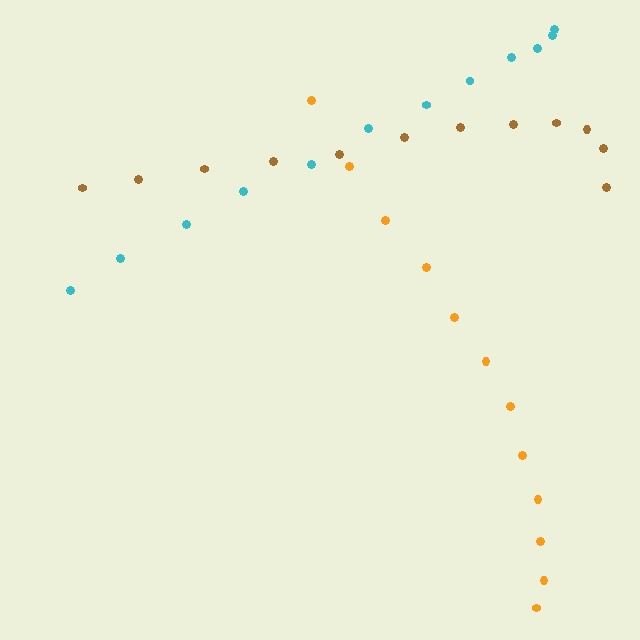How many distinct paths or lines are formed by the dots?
There are 3 distinct paths.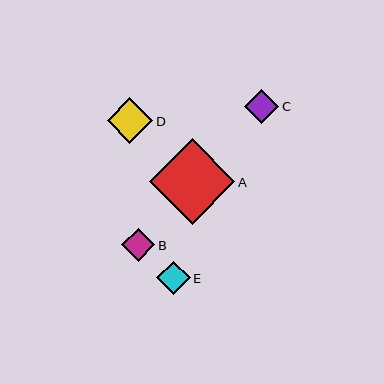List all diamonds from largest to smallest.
From largest to smallest: A, D, C, E, B.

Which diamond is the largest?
Diamond A is the largest with a size of approximately 85 pixels.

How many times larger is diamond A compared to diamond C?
Diamond A is approximately 2.5 times the size of diamond C.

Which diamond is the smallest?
Diamond B is the smallest with a size of approximately 33 pixels.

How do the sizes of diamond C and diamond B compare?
Diamond C and diamond B are approximately the same size.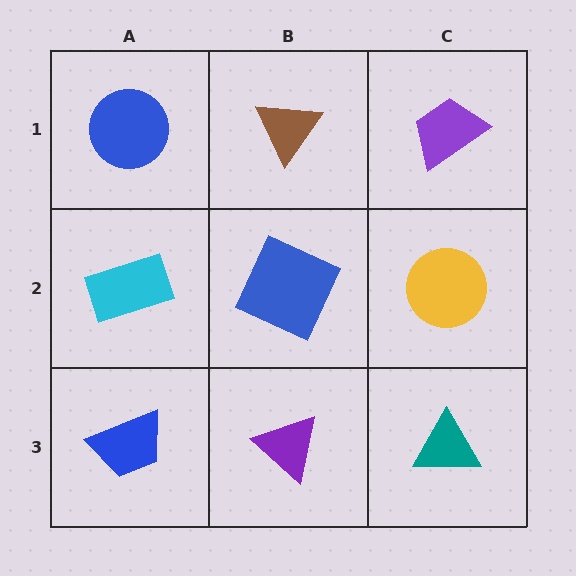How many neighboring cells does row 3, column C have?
2.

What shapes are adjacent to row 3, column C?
A yellow circle (row 2, column C), a purple triangle (row 3, column B).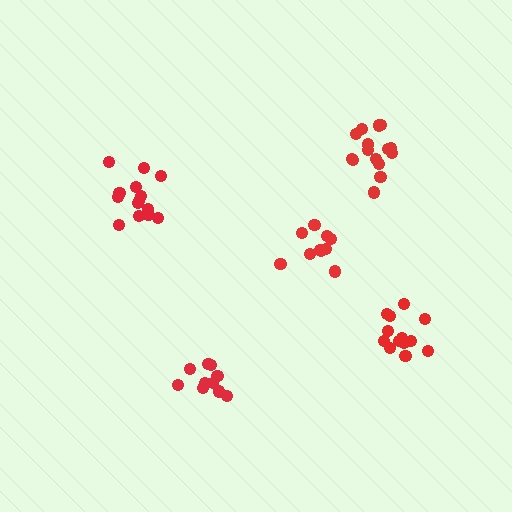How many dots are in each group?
Group 1: 14 dots, Group 2: 13 dots, Group 3: 10 dots, Group 4: 15 dots, Group 5: 11 dots (63 total).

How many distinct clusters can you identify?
There are 5 distinct clusters.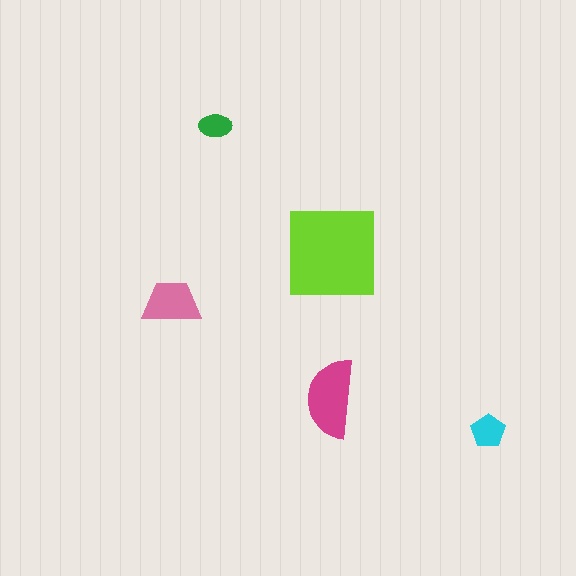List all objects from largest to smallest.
The lime square, the magenta semicircle, the pink trapezoid, the cyan pentagon, the green ellipse.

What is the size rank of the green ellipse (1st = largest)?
5th.